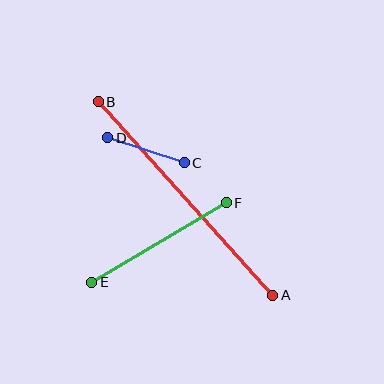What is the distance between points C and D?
The distance is approximately 80 pixels.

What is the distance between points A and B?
The distance is approximately 261 pixels.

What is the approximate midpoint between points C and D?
The midpoint is at approximately (146, 150) pixels.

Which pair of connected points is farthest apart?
Points A and B are farthest apart.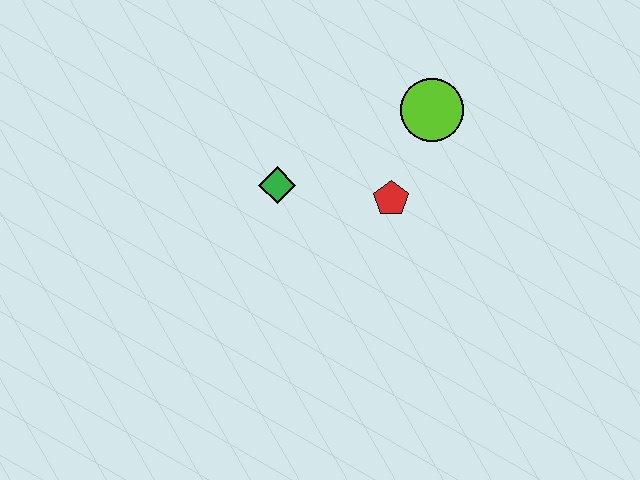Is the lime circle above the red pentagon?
Yes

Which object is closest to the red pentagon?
The lime circle is closest to the red pentagon.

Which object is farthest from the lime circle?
The green diamond is farthest from the lime circle.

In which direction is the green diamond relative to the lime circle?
The green diamond is to the left of the lime circle.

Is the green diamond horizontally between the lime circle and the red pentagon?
No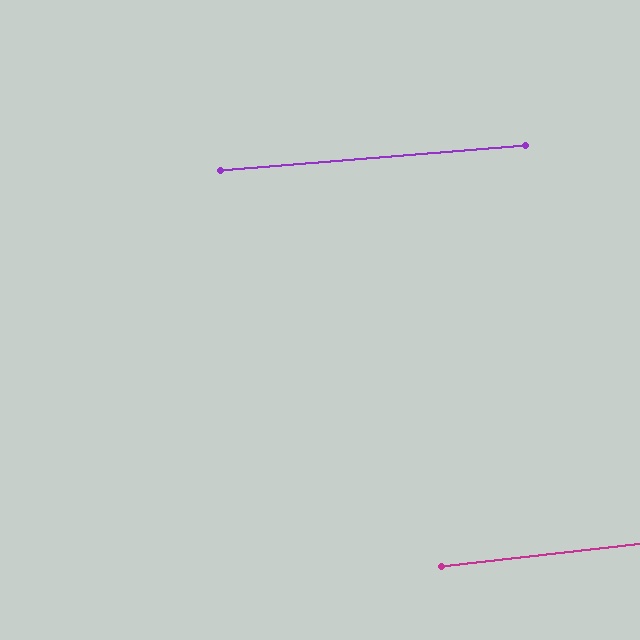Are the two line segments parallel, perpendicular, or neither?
Parallel — their directions differ by only 1.9°.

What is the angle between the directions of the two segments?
Approximately 2 degrees.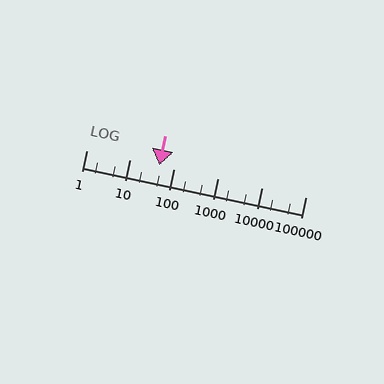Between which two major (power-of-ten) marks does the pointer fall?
The pointer is between 10 and 100.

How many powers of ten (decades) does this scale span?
The scale spans 5 decades, from 1 to 100000.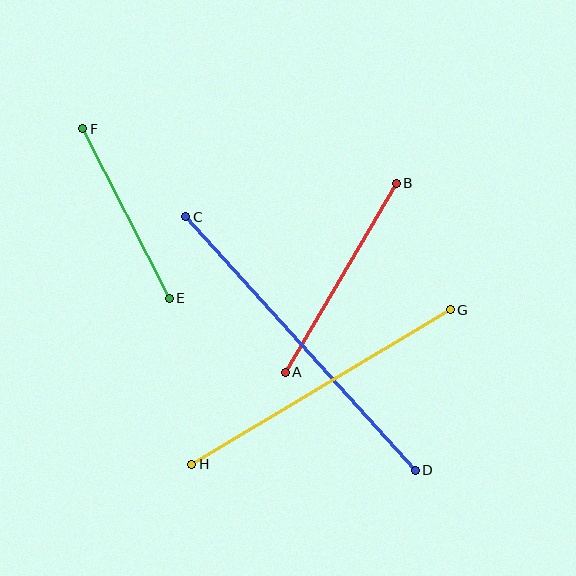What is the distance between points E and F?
The distance is approximately 190 pixels.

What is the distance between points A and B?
The distance is approximately 219 pixels.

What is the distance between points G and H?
The distance is approximately 301 pixels.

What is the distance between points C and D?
The distance is approximately 342 pixels.